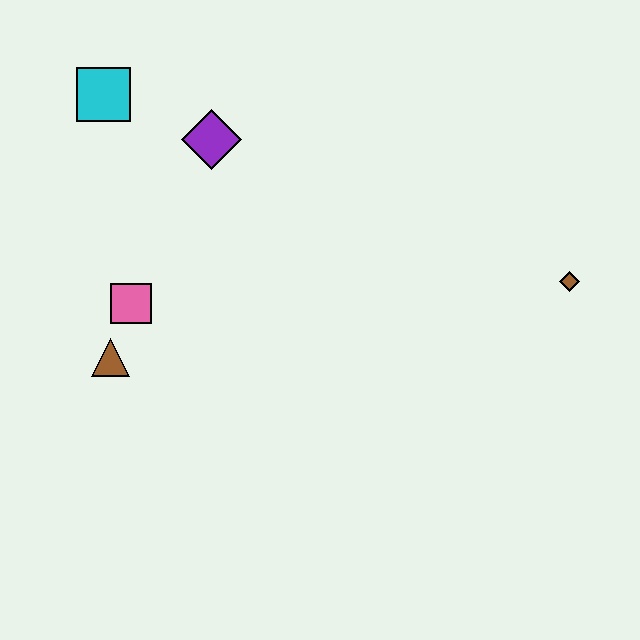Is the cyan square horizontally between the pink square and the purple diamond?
No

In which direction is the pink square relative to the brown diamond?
The pink square is to the left of the brown diamond.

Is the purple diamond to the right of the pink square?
Yes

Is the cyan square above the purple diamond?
Yes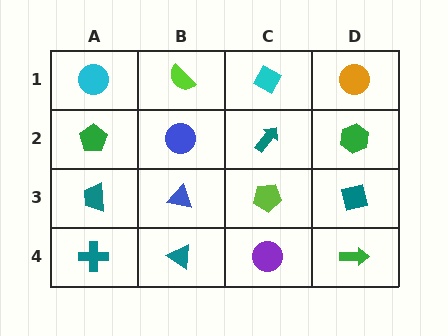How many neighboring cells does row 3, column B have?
4.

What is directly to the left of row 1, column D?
A cyan diamond.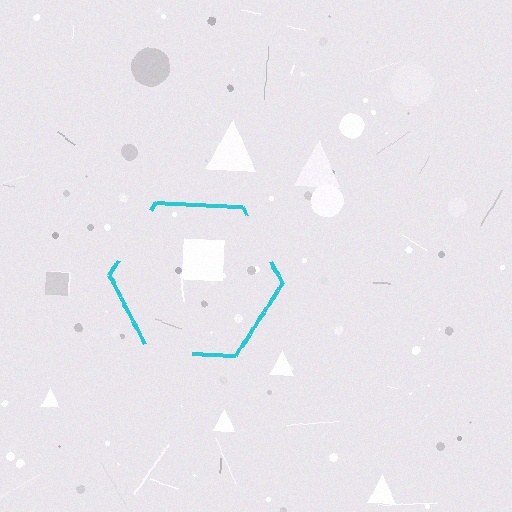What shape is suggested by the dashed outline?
The dashed outline suggests a hexagon.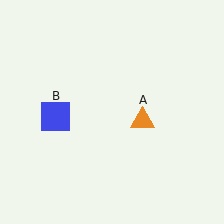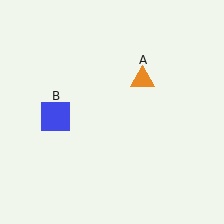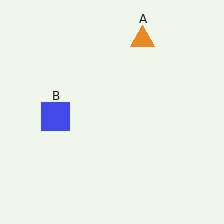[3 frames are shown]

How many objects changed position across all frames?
1 object changed position: orange triangle (object A).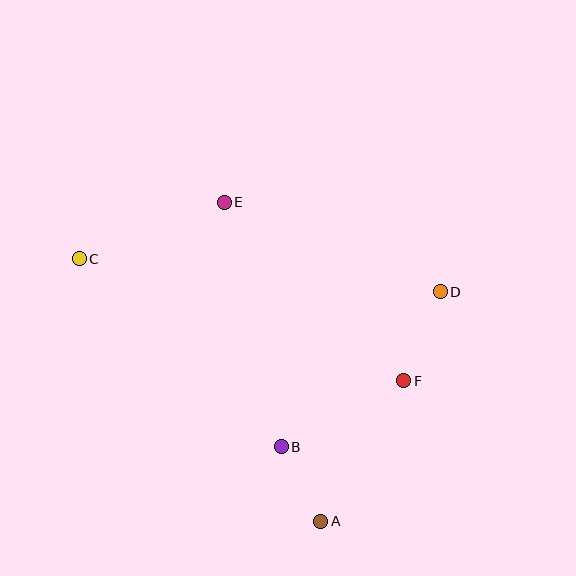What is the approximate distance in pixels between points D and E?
The distance between D and E is approximately 234 pixels.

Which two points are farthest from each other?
Points C and D are farthest from each other.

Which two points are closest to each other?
Points A and B are closest to each other.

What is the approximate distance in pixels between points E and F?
The distance between E and F is approximately 253 pixels.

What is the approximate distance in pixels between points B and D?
The distance between B and D is approximately 222 pixels.